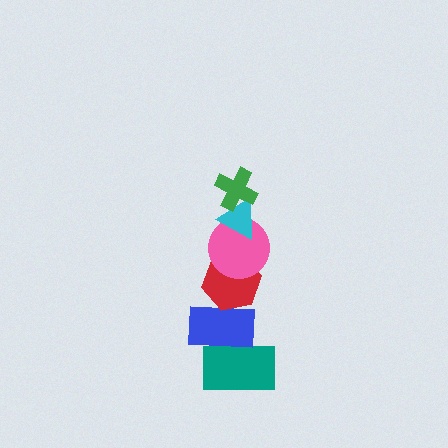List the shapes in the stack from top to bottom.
From top to bottom: the green cross, the cyan triangle, the pink circle, the red hexagon, the blue rectangle, the teal rectangle.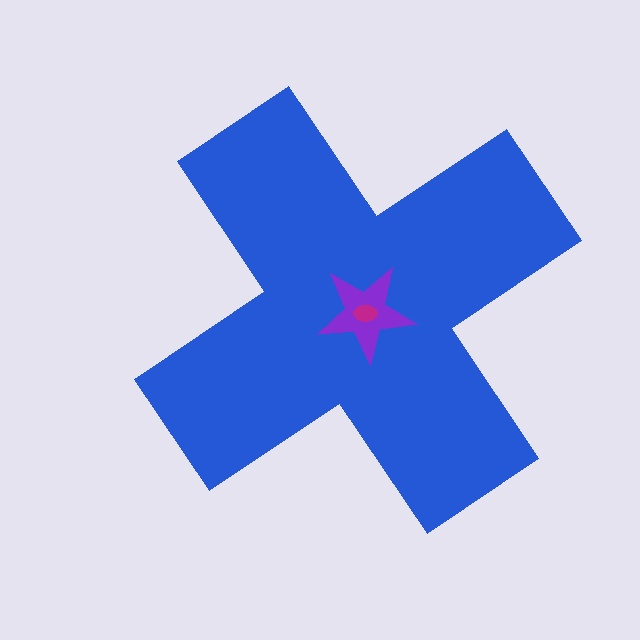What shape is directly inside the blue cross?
The purple star.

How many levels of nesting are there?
3.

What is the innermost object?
The magenta ellipse.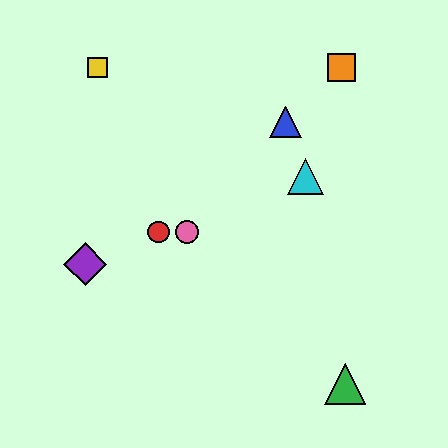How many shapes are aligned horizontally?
2 shapes (the red circle, the pink circle) are aligned horizontally.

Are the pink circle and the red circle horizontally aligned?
Yes, both are at y≈232.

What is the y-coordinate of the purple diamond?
The purple diamond is at y≈264.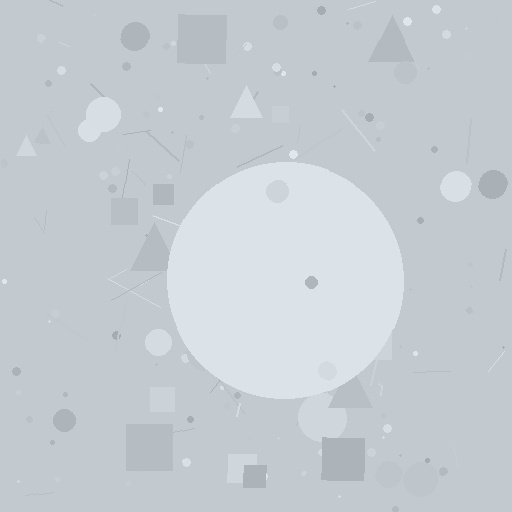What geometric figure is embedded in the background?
A circle is embedded in the background.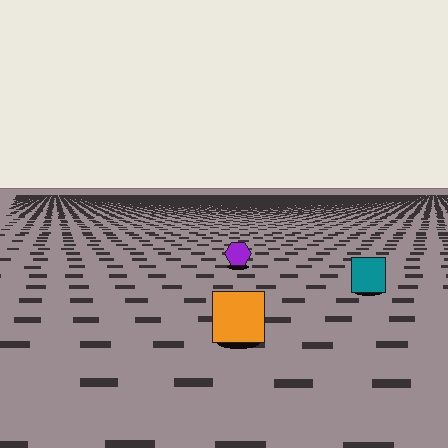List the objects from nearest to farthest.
From nearest to farthest: the orange square, the teal square, the purple hexagon.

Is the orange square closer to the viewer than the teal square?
Yes. The orange square is closer — you can tell from the texture gradient: the ground texture is coarser near it.